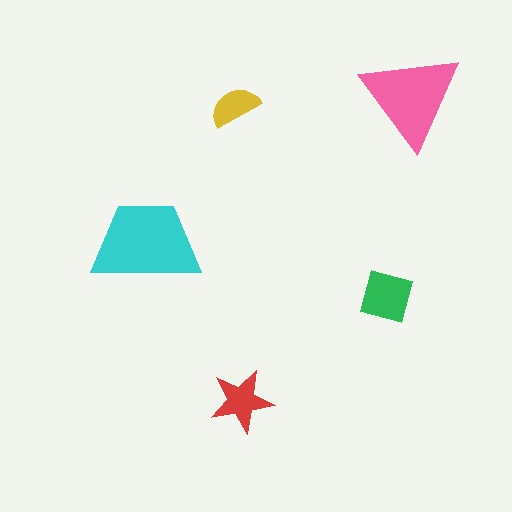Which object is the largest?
The cyan trapezoid.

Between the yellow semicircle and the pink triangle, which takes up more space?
The pink triangle.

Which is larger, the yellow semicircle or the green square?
The green square.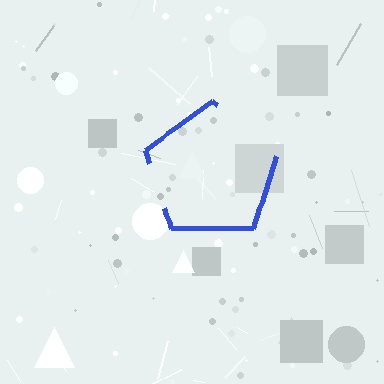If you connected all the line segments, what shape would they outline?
They would outline a pentagon.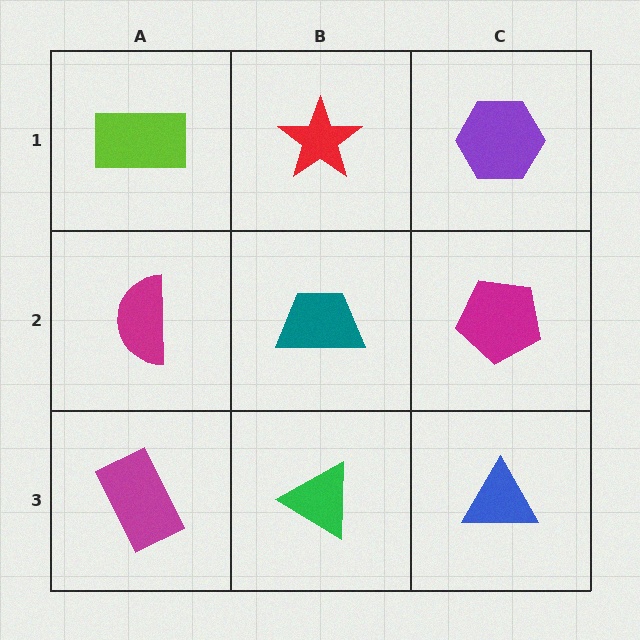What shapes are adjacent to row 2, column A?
A lime rectangle (row 1, column A), a magenta rectangle (row 3, column A), a teal trapezoid (row 2, column B).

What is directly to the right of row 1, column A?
A red star.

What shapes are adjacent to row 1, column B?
A teal trapezoid (row 2, column B), a lime rectangle (row 1, column A), a purple hexagon (row 1, column C).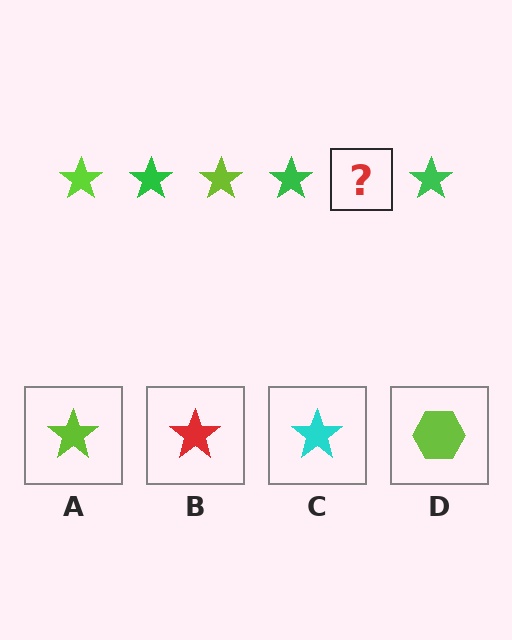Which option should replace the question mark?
Option A.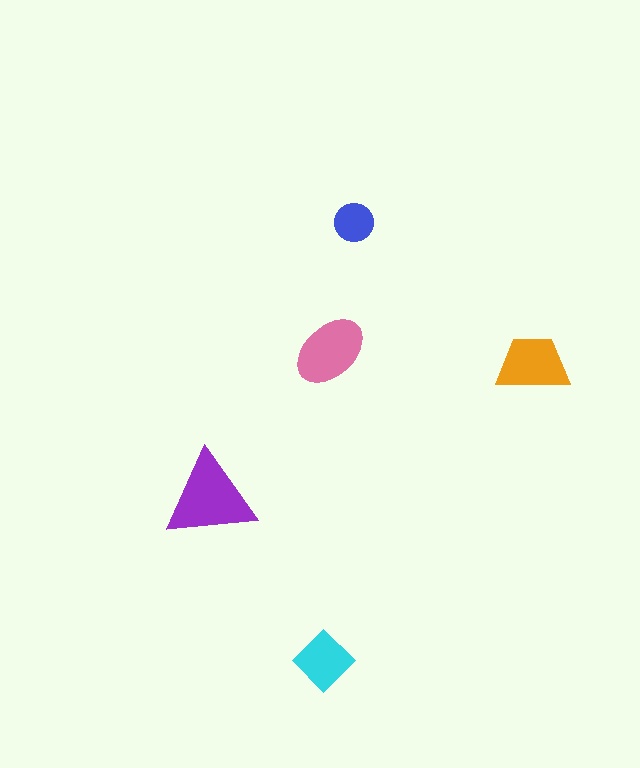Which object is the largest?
The purple triangle.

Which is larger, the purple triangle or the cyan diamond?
The purple triangle.